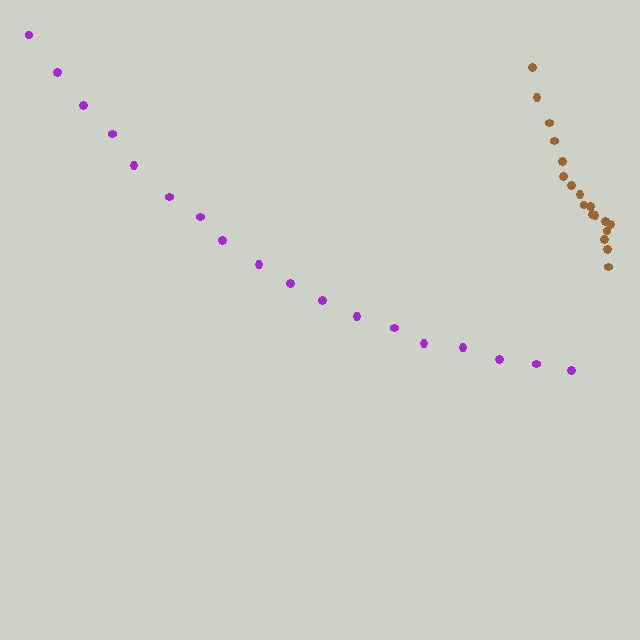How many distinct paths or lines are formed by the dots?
There are 2 distinct paths.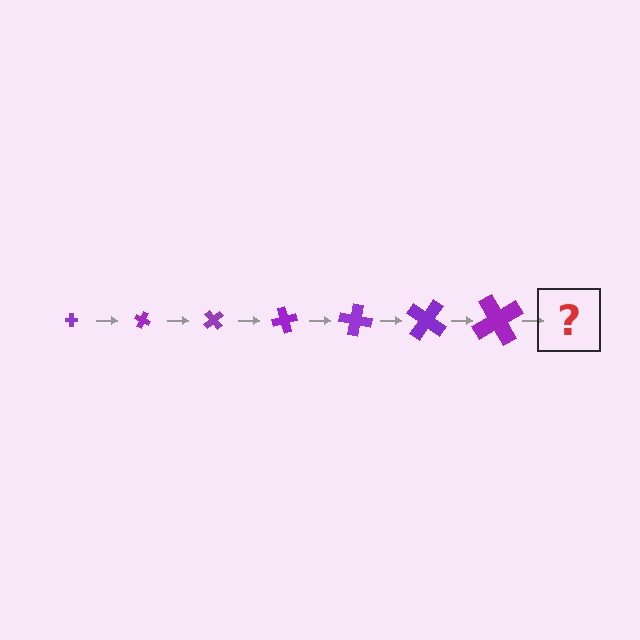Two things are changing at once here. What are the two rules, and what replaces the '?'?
The two rules are that the cross grows larger each step and it rotates 25 degrees each step. The '?' should be a cross, larger than the previous one and rotated 175 degrees from the start.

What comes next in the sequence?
The next element should be a cross, larger than the previous one and rotated 175 degrees from the start.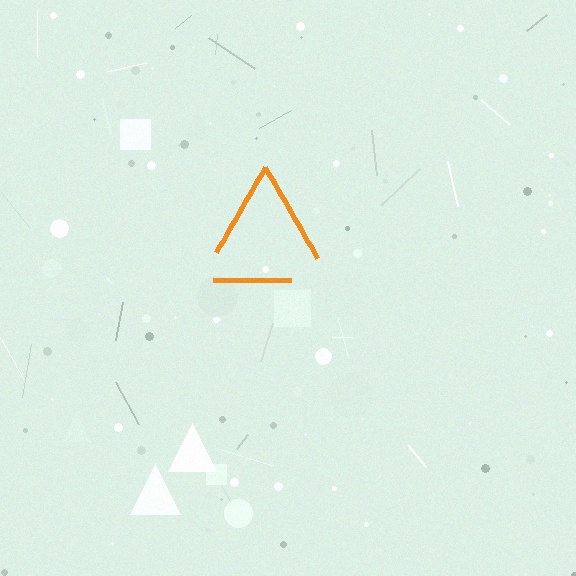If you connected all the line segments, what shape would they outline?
They would outline a triangle.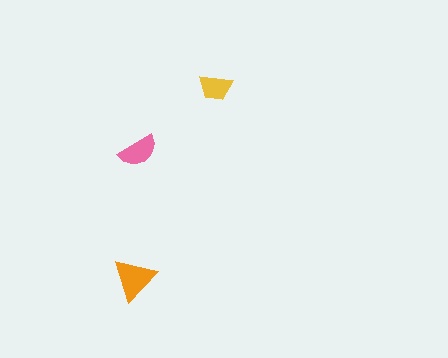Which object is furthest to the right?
The yellow trapezoid is rightmost.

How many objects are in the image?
There are 3 objects in the image.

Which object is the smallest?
The yellow trapezoid.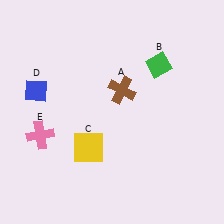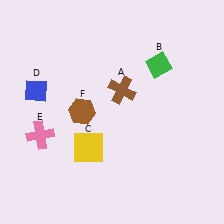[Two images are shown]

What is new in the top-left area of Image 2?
A brown hexagon (F) was added in the top-left area of Image 2.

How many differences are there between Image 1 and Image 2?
There is 1 difference between the two images.